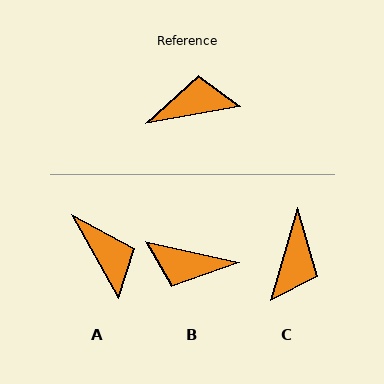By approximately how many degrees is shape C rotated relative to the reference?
Approximately 116 degrees clockwise.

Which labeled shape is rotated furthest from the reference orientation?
B, about 157 degrees away.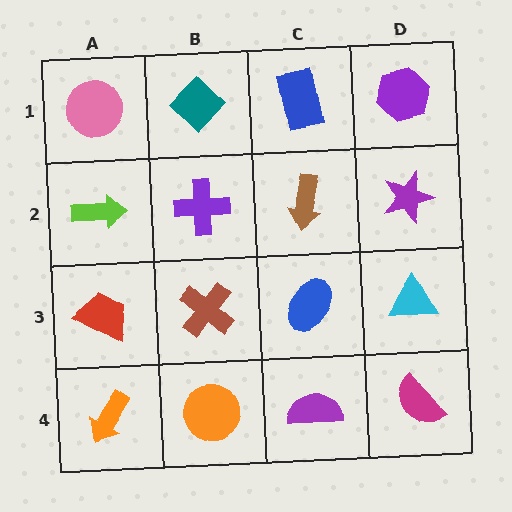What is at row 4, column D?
A magenta semicircle.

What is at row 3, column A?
A red trapezoid.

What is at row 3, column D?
A cyan triangle.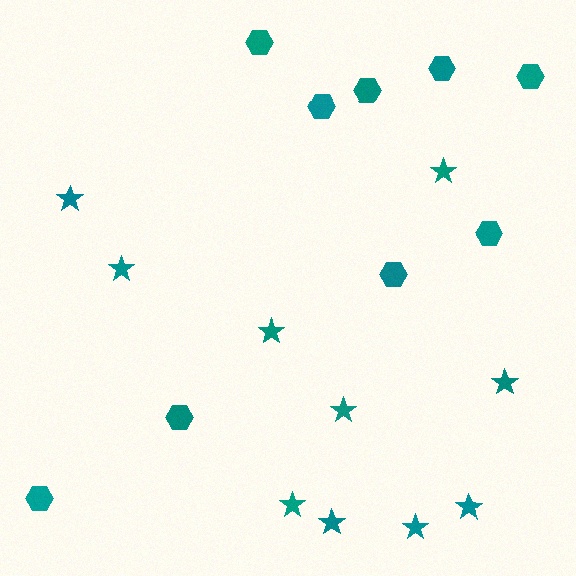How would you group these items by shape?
There are 2 groups: one group of stars (10) and one group of hexagons (9).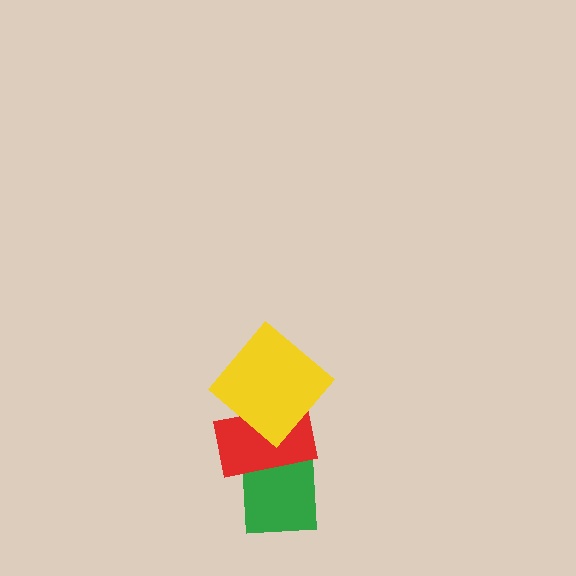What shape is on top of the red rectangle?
The yellow diamond is on top of the red rectangle.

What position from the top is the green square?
The green square is 3rd from the top.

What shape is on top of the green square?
The red rectangle is on top of the green square.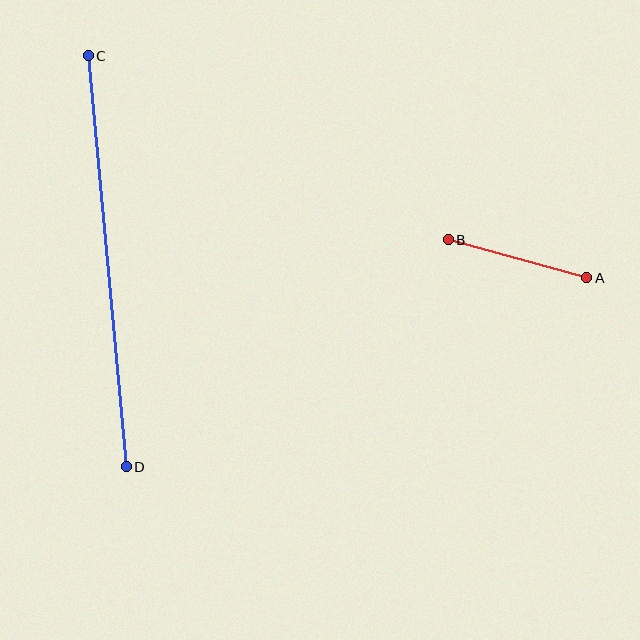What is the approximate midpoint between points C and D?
The midpoint is at approximately (107, 261) pixels.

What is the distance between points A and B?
The distance is approximately 144 pixels.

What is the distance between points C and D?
The distance is approximately 413 pixels.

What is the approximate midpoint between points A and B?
The midpoint is at approximately (518, 259) pixels.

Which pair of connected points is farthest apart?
Points C and D are farthest apart.